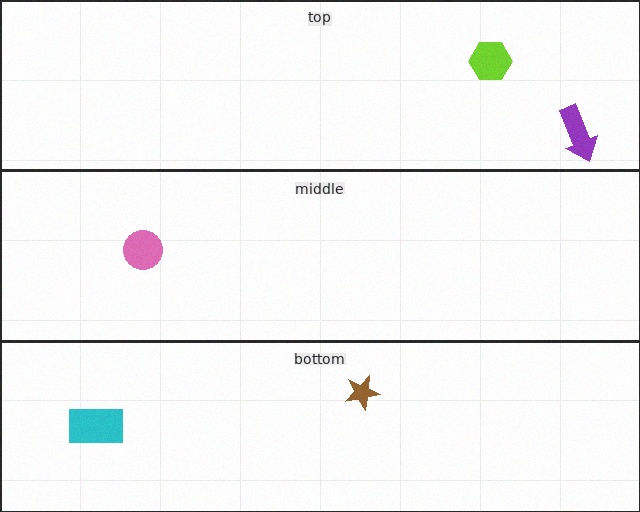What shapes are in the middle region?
The pink circle.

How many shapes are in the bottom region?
2.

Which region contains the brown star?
The bottom region.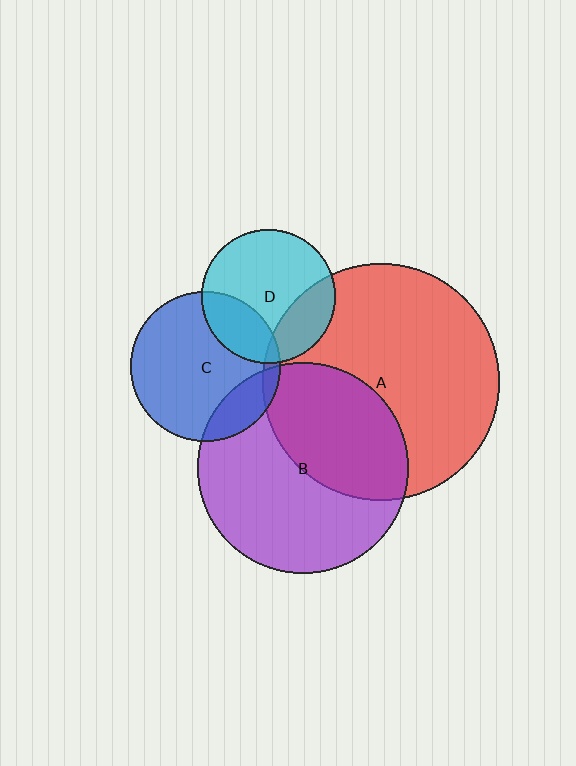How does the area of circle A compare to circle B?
Approximately 1.3 times.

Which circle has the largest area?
Circle A (red).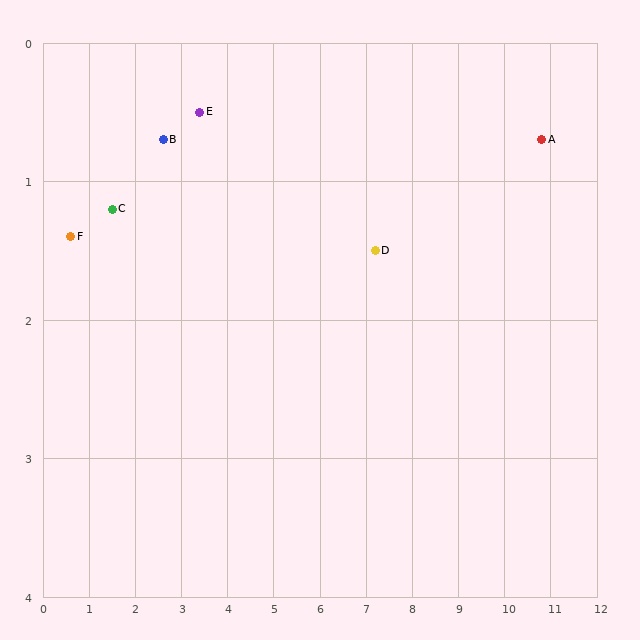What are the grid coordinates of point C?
Point C is at approximately (1.5, 1.2).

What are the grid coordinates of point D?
Point D is at approximately (7.2, 1.5).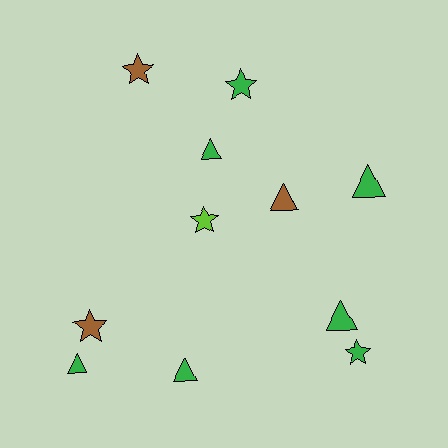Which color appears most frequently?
Green, with 7 objects.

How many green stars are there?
There are 2 green stars.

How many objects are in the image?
There are 11 objects.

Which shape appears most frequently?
Triangle, with 6 objects.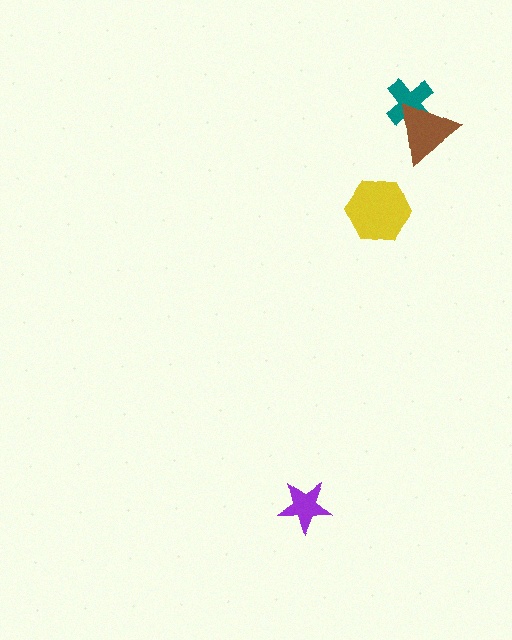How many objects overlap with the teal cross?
1 object overlaps with the teal cross.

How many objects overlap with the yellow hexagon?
0 objects overlap with the yellow hexagon.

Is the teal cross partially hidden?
Yes, it is partially covered by another shape.